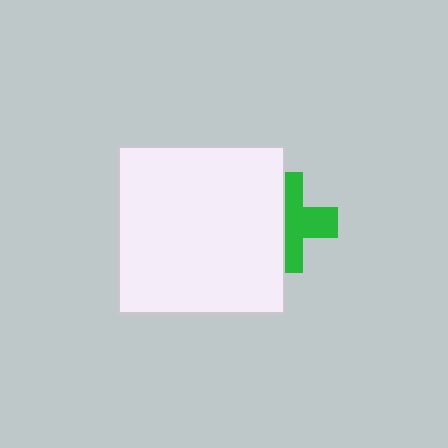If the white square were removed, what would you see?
You would see the complete green cross.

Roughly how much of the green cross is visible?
About half of it is visible (roughly 54%).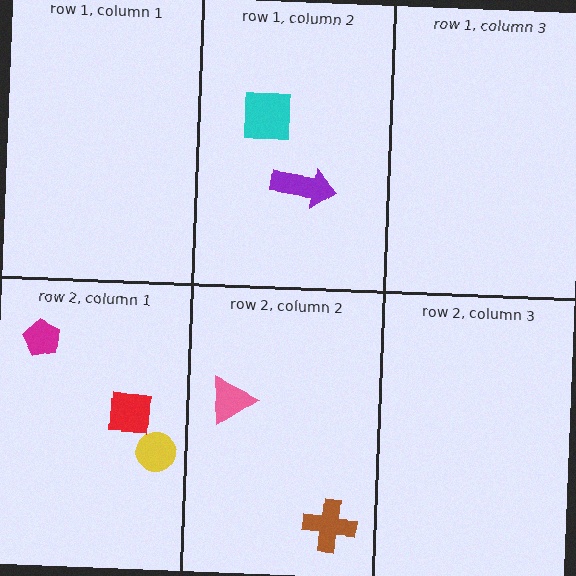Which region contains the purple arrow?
The row 1, column 2 region.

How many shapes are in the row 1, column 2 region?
2.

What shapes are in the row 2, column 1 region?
The red square, the magenta pentagon, the yellow circle.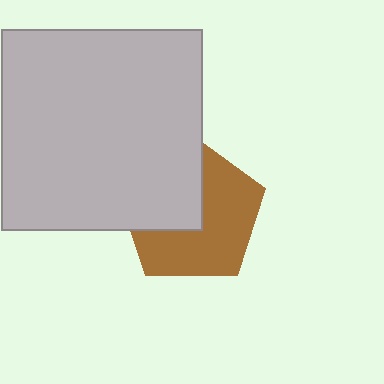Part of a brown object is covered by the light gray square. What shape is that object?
It is a pentagon.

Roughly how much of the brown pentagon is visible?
About half of it is visible (roughly 58%).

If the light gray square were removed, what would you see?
You would see the complete brown pentagon.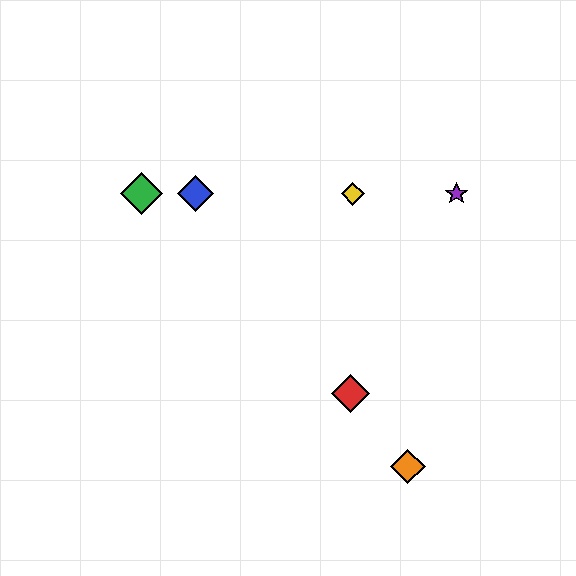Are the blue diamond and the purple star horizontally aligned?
Yes, both are at y≈194.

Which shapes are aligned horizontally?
The blue diamond, the green diamond, the yellow diamond, the purple star are aligned horizontally.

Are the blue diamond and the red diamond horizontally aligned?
No, the blue diamond is at y≈194 and the red diamond is at y≈393.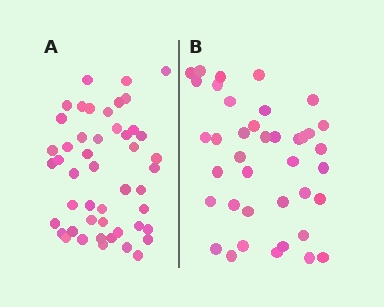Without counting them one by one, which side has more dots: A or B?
Region A (the left region) has more dots.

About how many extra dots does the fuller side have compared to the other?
Region A has roughly 8 or so more dots than region B.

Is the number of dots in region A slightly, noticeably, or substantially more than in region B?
Region A has only slightly more — the two regions are fairly close. The ratio is roughly 1.2 to 1.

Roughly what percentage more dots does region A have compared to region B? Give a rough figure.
About 25% more.